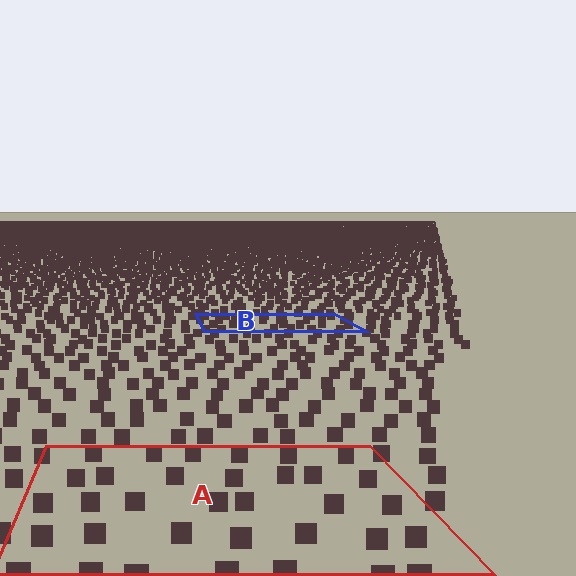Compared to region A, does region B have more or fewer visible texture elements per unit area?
Region B has more texture elements per unit area — they are packed more densely because it is farther away.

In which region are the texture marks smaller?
The texture marks are smaller in region B, because it is farther away.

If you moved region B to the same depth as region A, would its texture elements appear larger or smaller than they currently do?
They would appear larger. At a closer depth, the same texture elements are projected at a bigger on-screen size.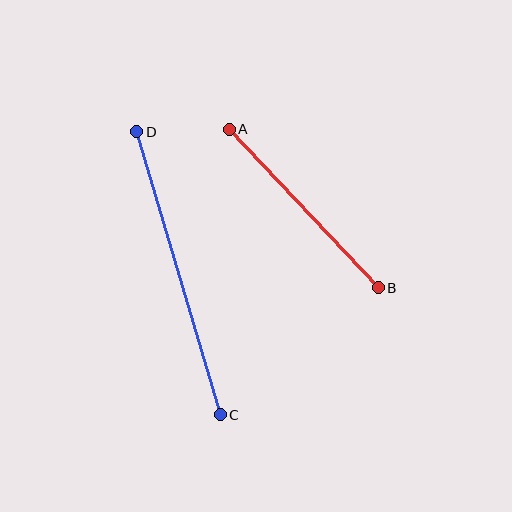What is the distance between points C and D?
The distance is approximately 295 pixels.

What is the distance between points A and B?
The distance is approximately 218 pixels.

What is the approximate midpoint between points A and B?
The midpoint is at approximately (304, 208) pixels.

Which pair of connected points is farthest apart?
Points C and D are farthest apart.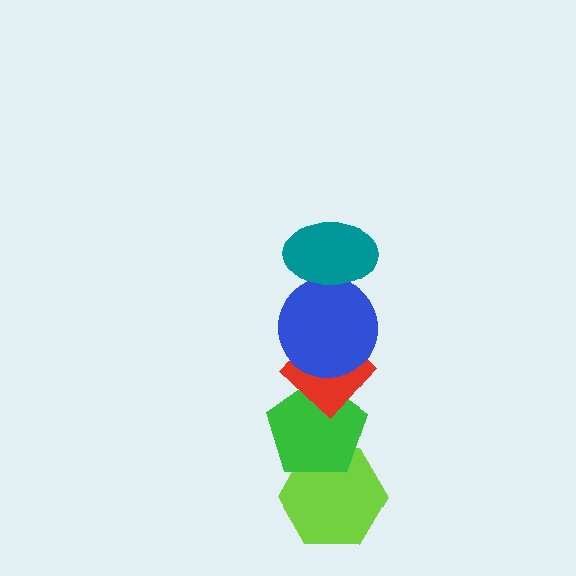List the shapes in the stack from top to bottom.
From top to bottom: the teal ellipse, the blue circle, the red diamond, the green pentagon, the lime hexagon.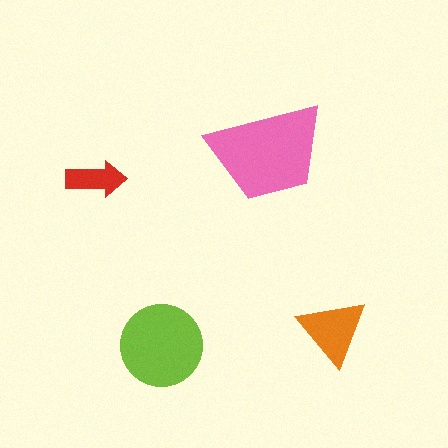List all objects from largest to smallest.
The pink trapezoid, the lime circle, the orange triangle, the red arrow.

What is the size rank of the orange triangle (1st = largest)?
3rd.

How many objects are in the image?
There are 4 objects in the image.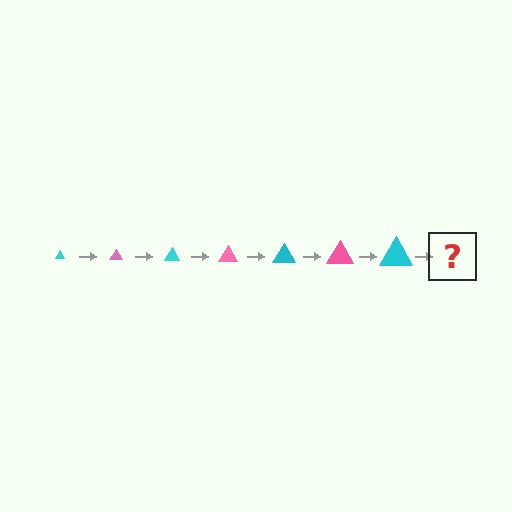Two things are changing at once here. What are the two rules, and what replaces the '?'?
The two rules are that the triangle grows larger each step and the color cycles through cyan and pink. The '?' should be a pink triangle, larger than the previous one.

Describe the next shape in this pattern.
It should be a pink triangle, larger than the previous one.